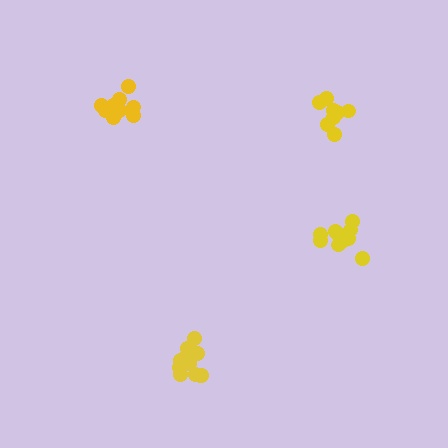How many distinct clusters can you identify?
There are 4 distinct clusters.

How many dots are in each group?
Group 1: 12 dots, Group 2: 13 dots, Group 3: 12 dots, Group 4: 8 dots (45 total).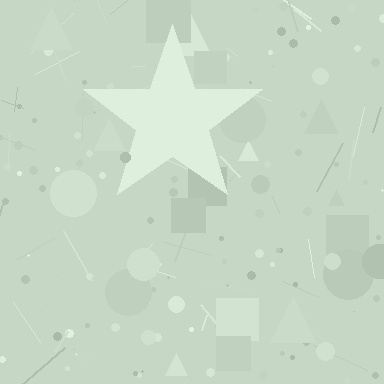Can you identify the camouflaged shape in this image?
The camouflaged shape is a star.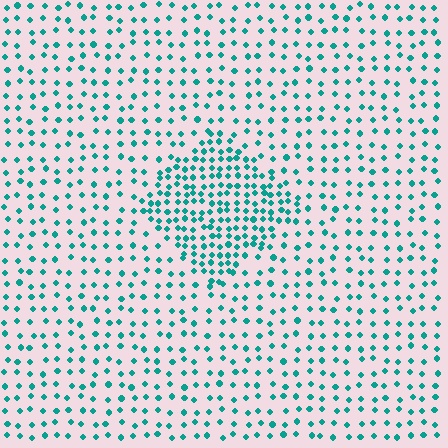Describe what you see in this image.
The image contains small teal elements arranged at two different densities. A diamond-shaped region is visible where the elements are more densely packed than the surrounding area.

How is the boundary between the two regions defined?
The boundary is defined by a change in element density (approximately 2.1x ratio). All elements are the same color, size, and shape.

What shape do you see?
I see a diamond.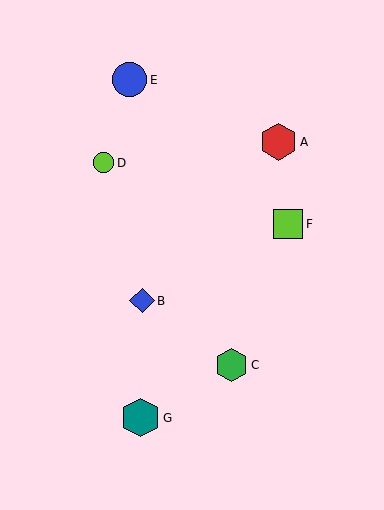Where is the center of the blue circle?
The center of the blue circle is at (130, 80).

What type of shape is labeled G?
Shape G is a teal hexagon.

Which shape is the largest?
The teal hexagon (labeled G) is the largest.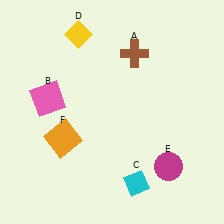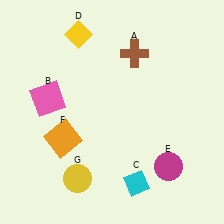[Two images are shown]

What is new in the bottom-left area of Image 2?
A yellow circle (G) was added in the bottom-left area of Image 2.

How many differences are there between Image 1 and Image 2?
There is 1 difference between the two images.